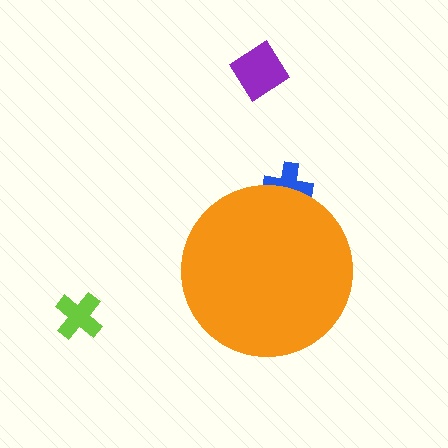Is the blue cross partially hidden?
Yes, the blue cross is partially hidden behind the orange circle.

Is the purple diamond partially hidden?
No, the purple diamond is fully visible.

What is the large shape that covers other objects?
An orange circle.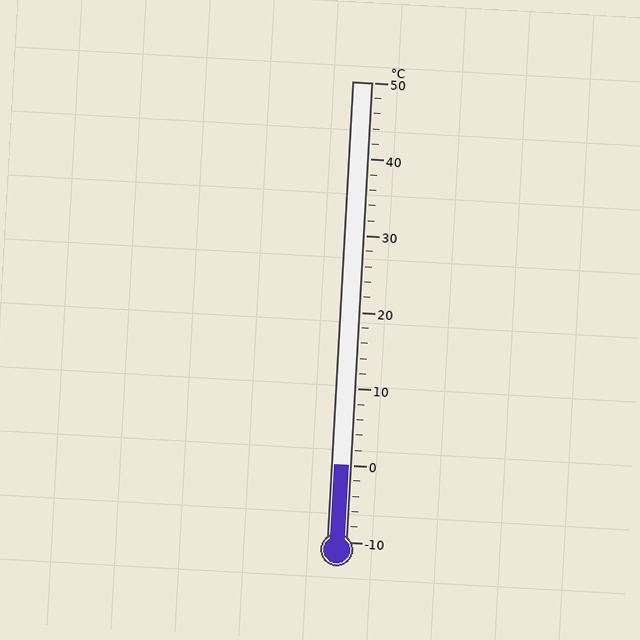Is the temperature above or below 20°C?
The temperature is below 20°C.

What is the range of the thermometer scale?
The thermometer scale ranges from -10°C to 50°C.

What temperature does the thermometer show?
The thermometer shows approximately 0°C.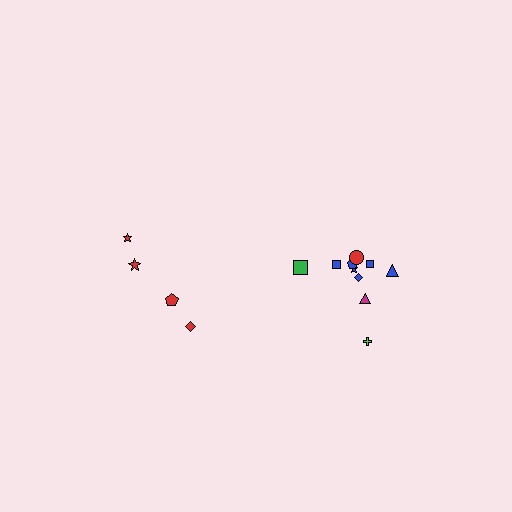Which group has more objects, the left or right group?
The right group.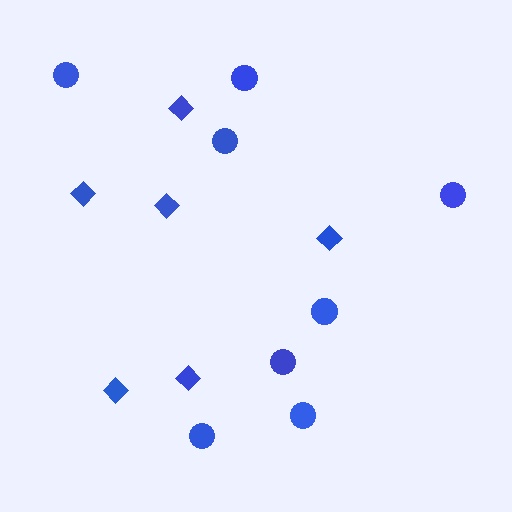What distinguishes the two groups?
There are 2 groups: one group of diamonds (6) and one group of circles (8).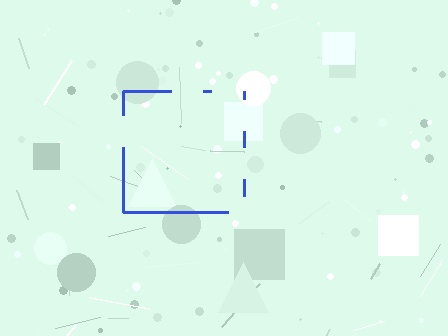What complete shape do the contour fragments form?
The contour fragments form a square.